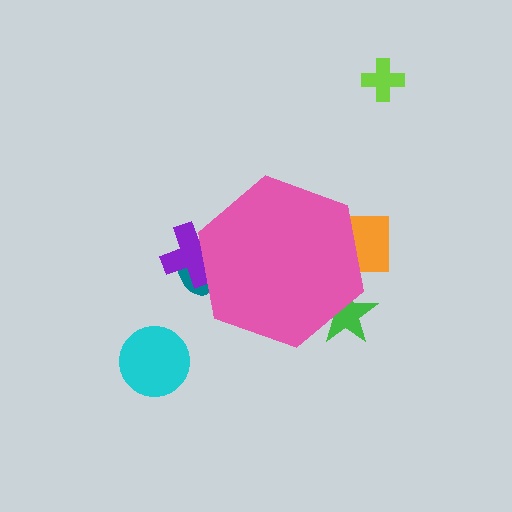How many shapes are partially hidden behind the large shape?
4 shapes are partially hidden.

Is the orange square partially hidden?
Yes, the orange square is partially hidden behind the pink hexagon.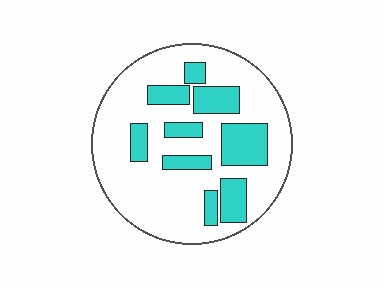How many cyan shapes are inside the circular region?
9.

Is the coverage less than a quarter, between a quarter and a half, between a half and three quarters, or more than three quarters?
Between a quarter and a half.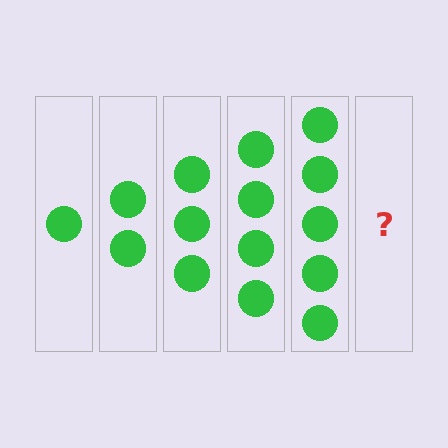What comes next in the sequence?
The next element should be 6 circles.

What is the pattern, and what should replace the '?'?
The pattern is that each step adds one more circle. The '?' should be 6 circles.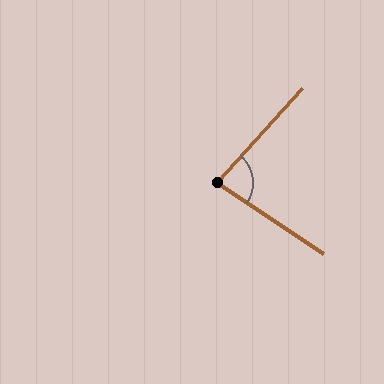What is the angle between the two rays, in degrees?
Approximately 82 degrees.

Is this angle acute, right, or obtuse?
It is acute.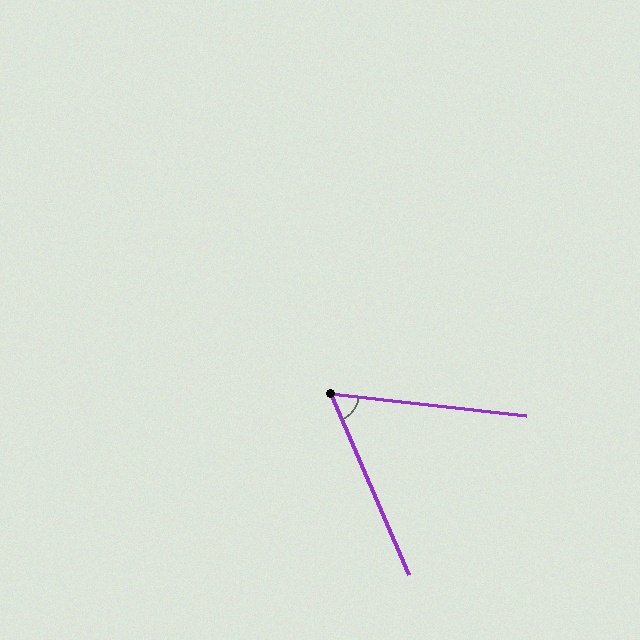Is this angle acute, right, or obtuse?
It is acute.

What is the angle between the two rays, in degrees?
Approximately 60 degrees.